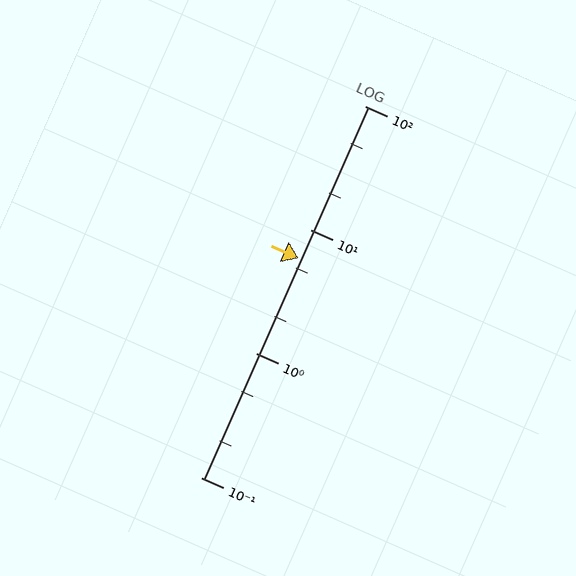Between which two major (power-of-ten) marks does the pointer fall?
The pointer is between 1 and 10.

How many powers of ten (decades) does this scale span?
The scale spans 3 decades, from 0.1 to 100.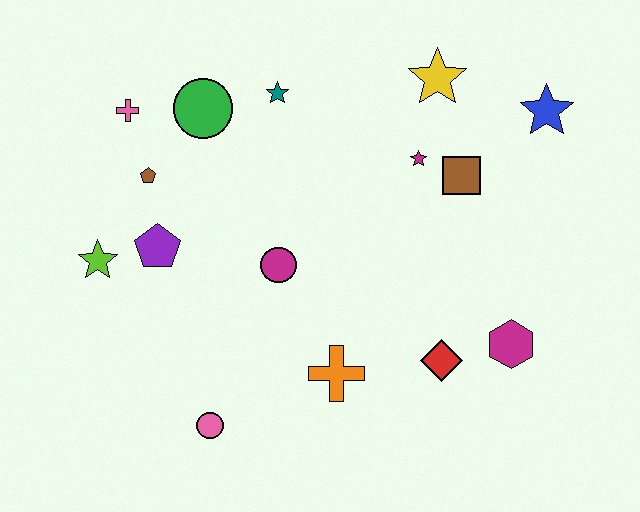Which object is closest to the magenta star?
The brown square is closest to the magenta star.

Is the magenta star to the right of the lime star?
Yes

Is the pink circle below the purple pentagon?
Yes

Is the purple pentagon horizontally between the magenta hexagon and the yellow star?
No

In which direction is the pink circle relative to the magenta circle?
The pink circle is below the magenta circle.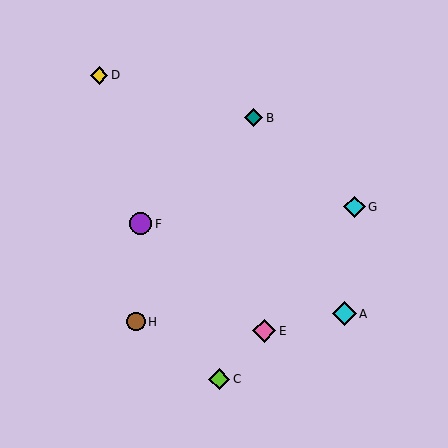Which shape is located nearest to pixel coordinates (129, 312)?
The brown circle (labeled H) at (136, 322) is nearest to that location.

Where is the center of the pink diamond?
The center of the pink diamond is at (264, 331).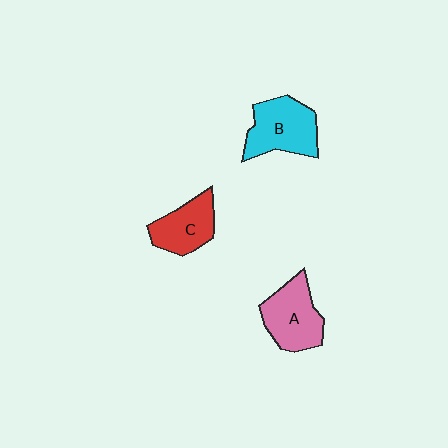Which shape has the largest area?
Shape B (cyan).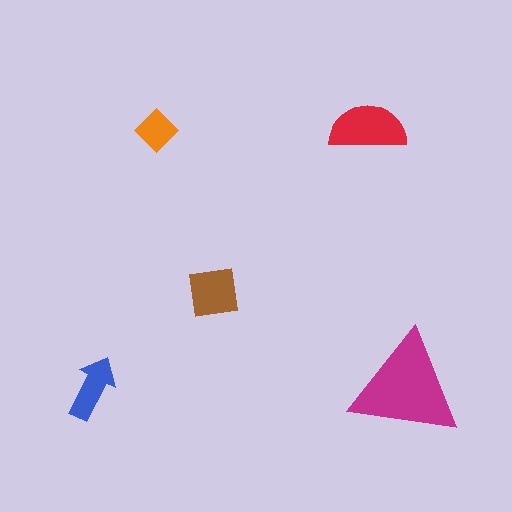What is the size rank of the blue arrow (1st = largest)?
4th.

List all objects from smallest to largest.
The orange diamond, the blue arrow, the brown square, the red semicircle, the magenta triangle.